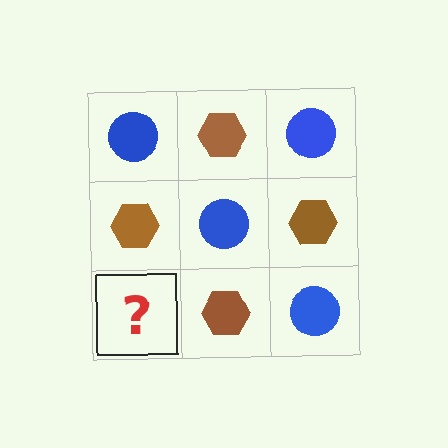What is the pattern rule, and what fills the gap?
The rule is that it alternates blue circle and brown hexagon in a checkerboard pattern. The gap should be filled with a blue circle.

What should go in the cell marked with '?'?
The missing cell should contain a blue circle.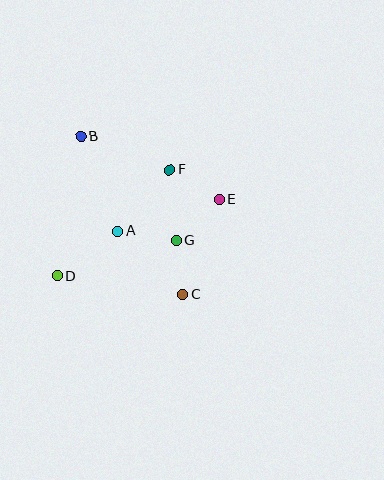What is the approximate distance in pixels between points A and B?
The distance between A and B is approximately 102 pixels.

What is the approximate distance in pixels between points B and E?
The distance between B and E is approximately 152 pixels.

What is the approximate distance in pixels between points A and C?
The distance between A and C is approximately 91 pixels.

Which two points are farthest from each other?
Points B and C are farthest from each other.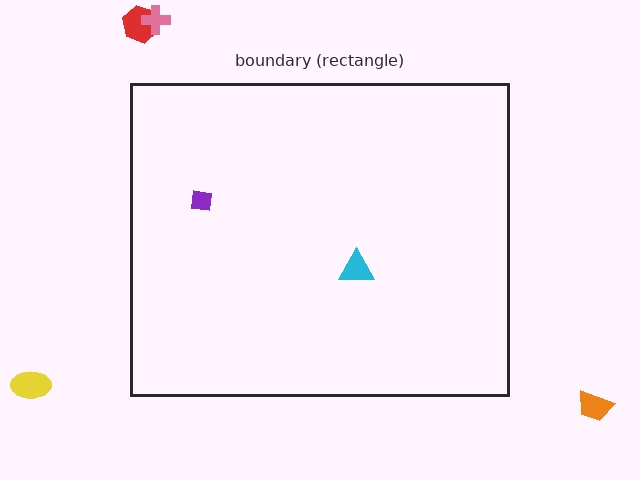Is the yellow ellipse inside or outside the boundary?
Outside.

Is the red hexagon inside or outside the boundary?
Outside.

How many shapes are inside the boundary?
2 inside, 4 outside.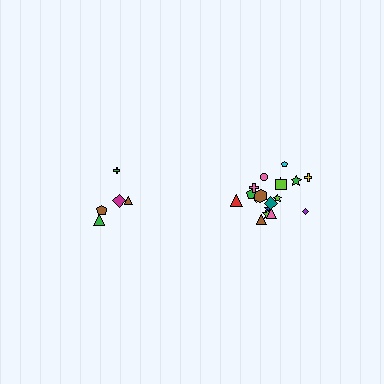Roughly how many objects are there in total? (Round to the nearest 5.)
Roughly 25 objects in total.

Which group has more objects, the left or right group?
The right group.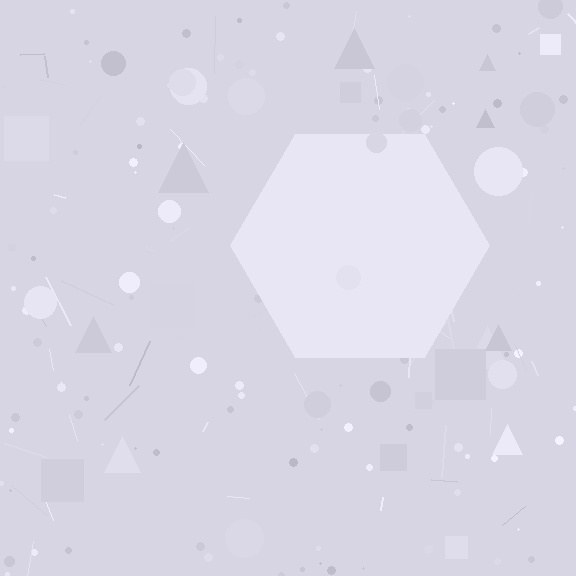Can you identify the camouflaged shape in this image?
The camouflaged shape is a hexagon.